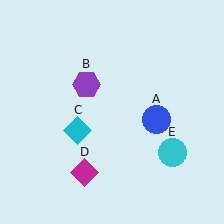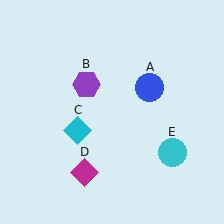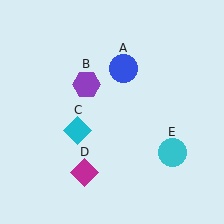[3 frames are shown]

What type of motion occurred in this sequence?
The blue circle (object A) rotated counterclockwise around the center of the scene.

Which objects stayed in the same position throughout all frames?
Purple hexagon (object B) and cyan diamond (object C) and magenta diamond (object D) and cyan circle (object E) remained stationary.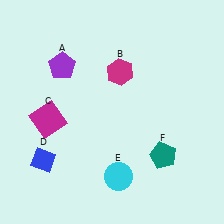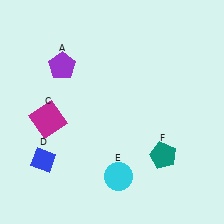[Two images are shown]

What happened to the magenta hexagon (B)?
The magenta hexagon (B) was removed in Image 2. It was in the top-right area of Image 1.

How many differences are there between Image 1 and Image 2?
There is 1 difference between the two images.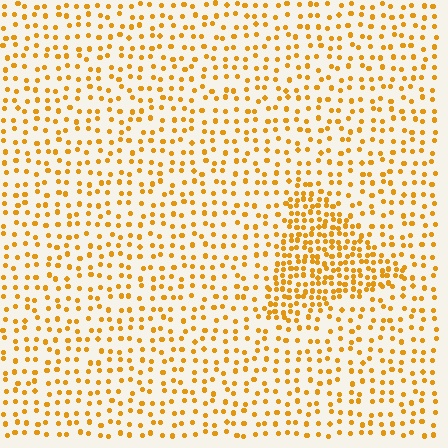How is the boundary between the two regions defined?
The boundary is defined by a change in element density (approximately 2.2x ratio). All elements are the same color, size, and shape.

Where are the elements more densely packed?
The elements are more densely packed inside the triangle boundary.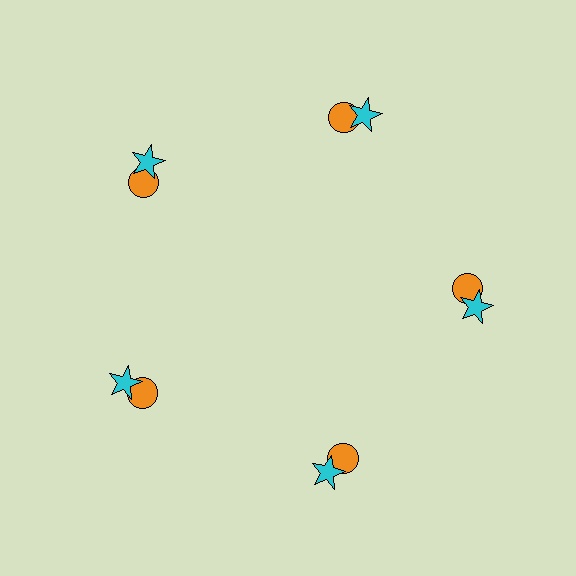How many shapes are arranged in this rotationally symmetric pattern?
There are 10 shapes, arranged in 5 groups of 2.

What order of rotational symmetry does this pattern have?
This pattern has 5-fold rotational symmetry.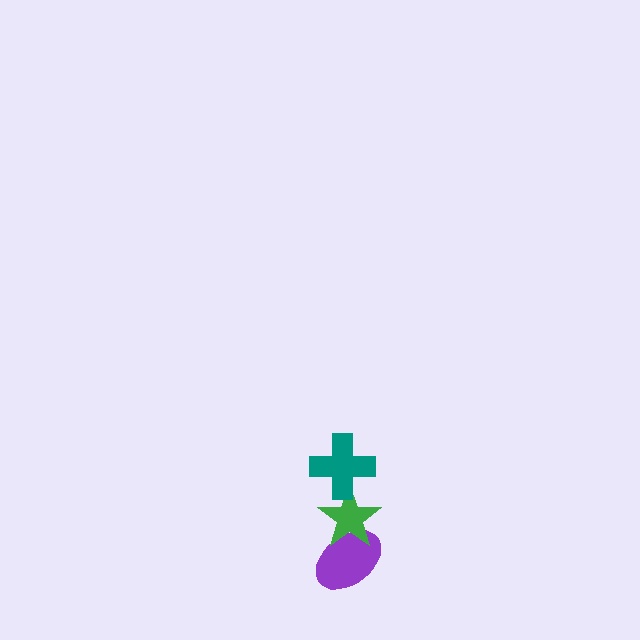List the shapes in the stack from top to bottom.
From top to bottom: the teal cross, the green star, the purple ellipse.